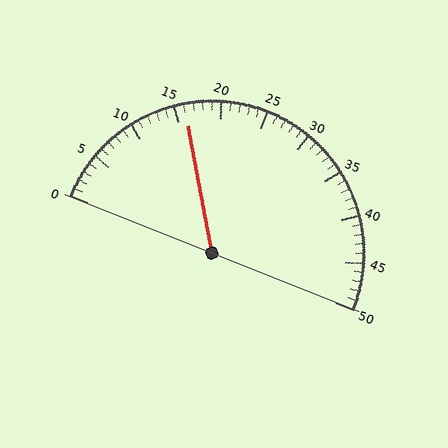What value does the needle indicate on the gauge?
The needle indicates approximately 16.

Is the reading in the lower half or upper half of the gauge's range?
The reading is in the lower half of the range (0 to 50).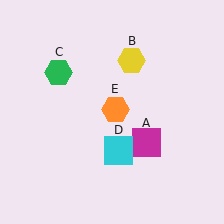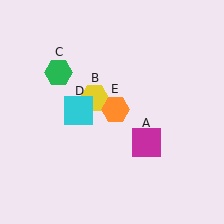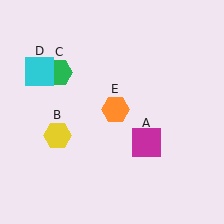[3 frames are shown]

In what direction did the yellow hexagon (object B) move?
The yellow hexagon (object B) moved down and to the left.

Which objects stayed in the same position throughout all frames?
Magenta square (object A) and green hexagon (object C) and orange hexagon (object E) remained stationary.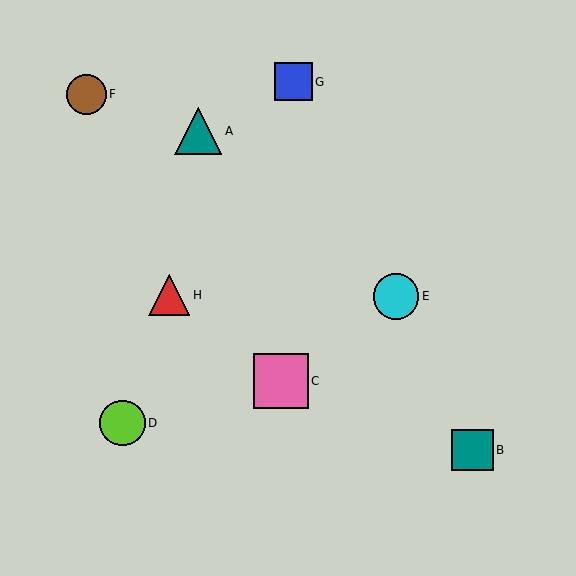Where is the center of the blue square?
The center of the blue square is at (293, 82).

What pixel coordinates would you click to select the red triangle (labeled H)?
Click at (169, 295) to select the red triangle H.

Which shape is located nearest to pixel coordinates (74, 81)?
The brown circle (labeled F) at (86, 94) is nearest to that location.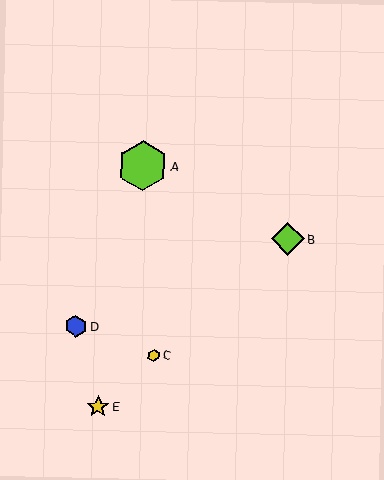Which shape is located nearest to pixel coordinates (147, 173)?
The lime hexagon (labeled A) at (143, 166) is nearest to that location.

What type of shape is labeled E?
Shape E is a yellow star.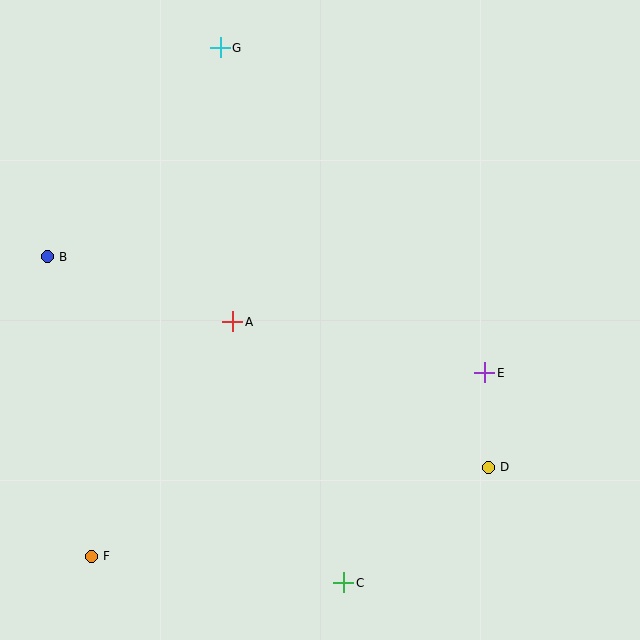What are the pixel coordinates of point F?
Point F is at (91, 556).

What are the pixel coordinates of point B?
Point B is at (47, 257).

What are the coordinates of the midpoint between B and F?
The midpoint between B and F is at (69, 407).